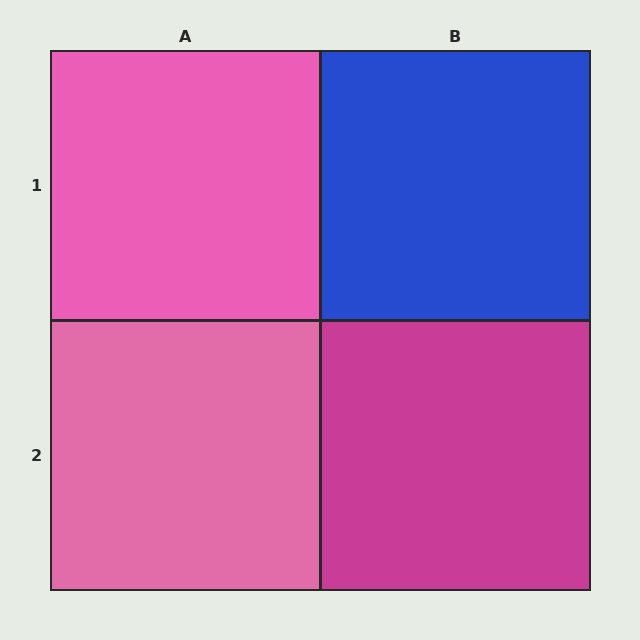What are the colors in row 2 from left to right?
Pink, magenta.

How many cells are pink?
2 cells are pink.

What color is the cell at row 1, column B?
Blue.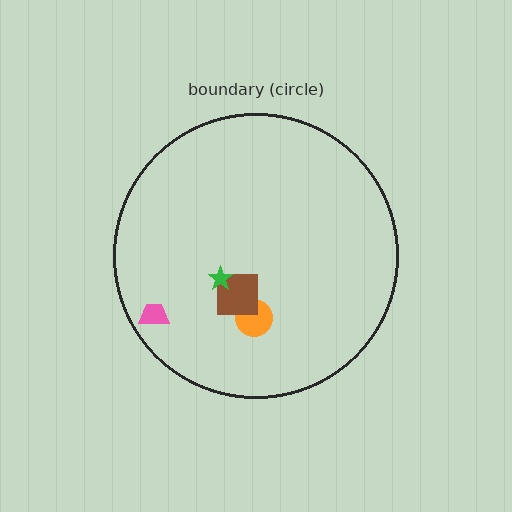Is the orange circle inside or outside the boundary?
Inside.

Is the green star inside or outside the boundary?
Inside.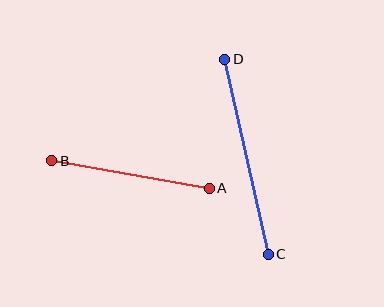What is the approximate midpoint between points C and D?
The midpoint is at approximately (246, 157) pixels.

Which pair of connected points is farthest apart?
Points C and D are farthest apart.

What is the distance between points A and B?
The distance is approximately 160 pixels.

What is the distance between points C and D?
The distance is approximately 200 pixels.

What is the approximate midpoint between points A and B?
The midpoint is at approximately (131, 174) pixels.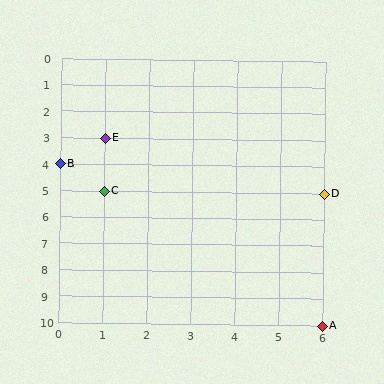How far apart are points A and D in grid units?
Points A and D are 5 rows apart.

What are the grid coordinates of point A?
Point A is at grid coordinates (6, 10).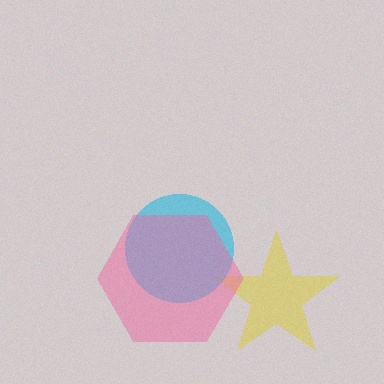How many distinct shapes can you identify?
There are 3 distinct shapes: a yellow star, a cyan circle, a pink hexagon.